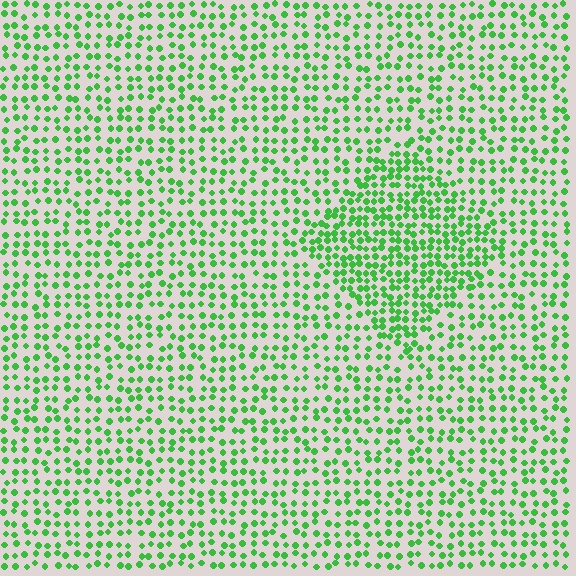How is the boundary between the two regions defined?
The boundary is defined by a change in element density (approximately 1.7x ratio). All elements are the same color, size, and shape.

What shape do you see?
I see a diamond.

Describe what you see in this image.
The image contains small green elements arranged at two different densities. A diamond-shaped region is visible where the elements are more densely packed than the surrounding area.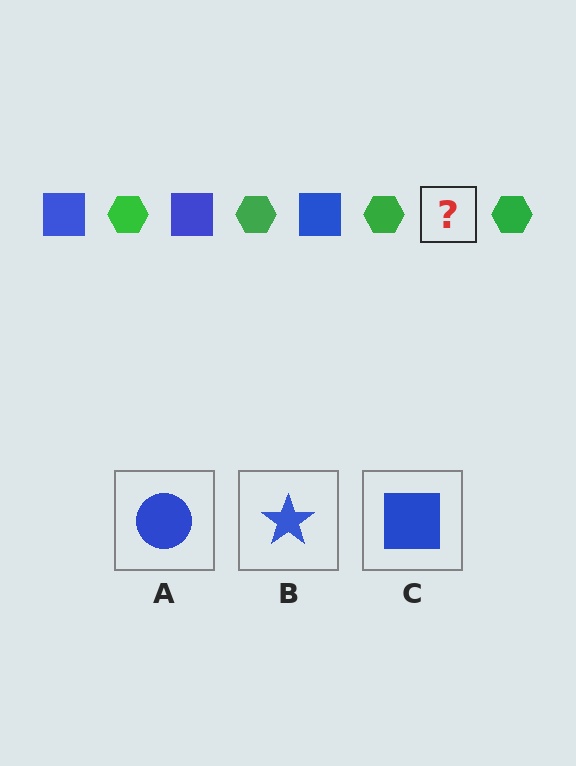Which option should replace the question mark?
Option C.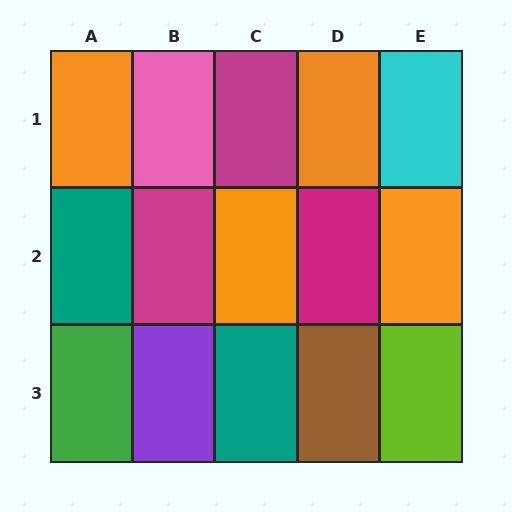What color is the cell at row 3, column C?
Teal.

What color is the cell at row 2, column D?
Magenta.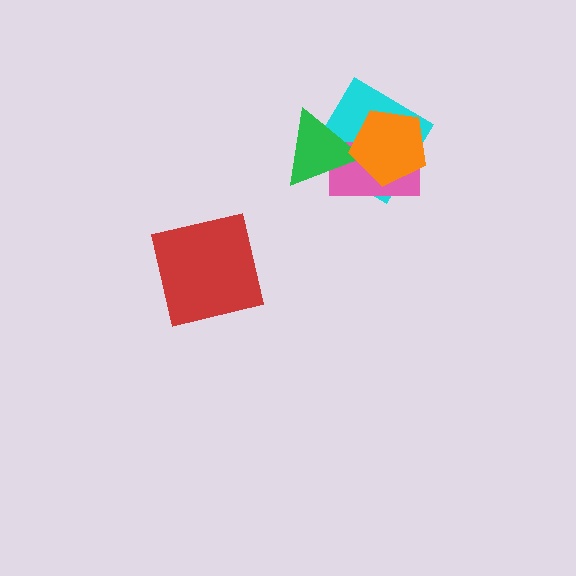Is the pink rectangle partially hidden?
Yes, it is partially covered by another shape.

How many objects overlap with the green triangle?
3 objects overlap with the green triangle.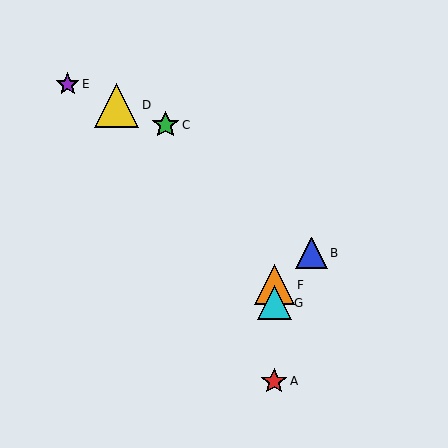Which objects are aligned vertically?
Objects A, F, G are aligned vertically.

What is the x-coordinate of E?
Object E is at x≈68.